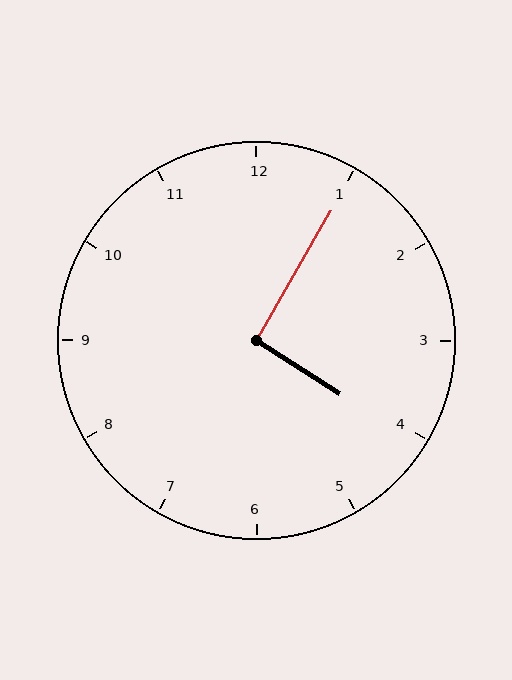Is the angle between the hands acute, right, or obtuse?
It is right.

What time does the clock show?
4:05.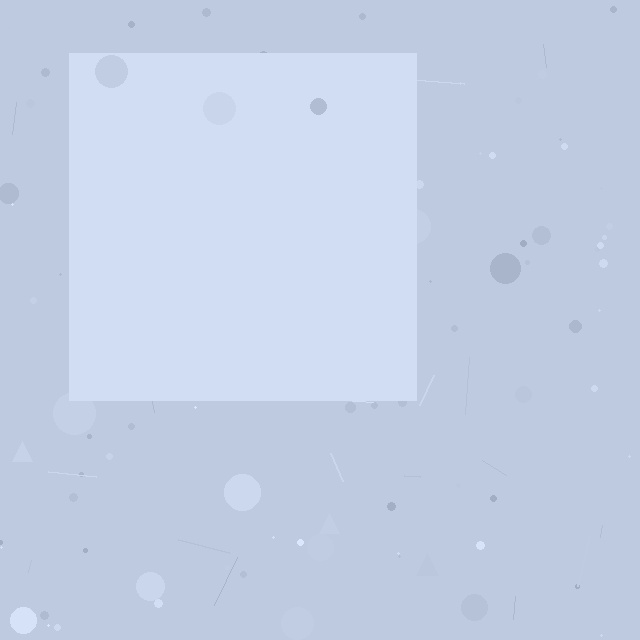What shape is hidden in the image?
A square is hidden in the image.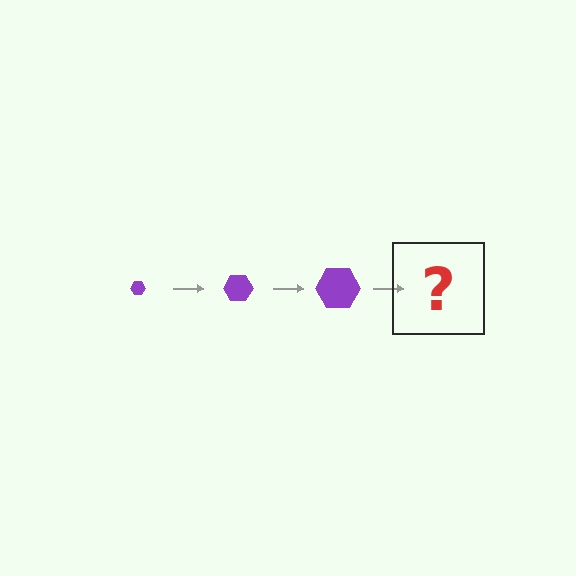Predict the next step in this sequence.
The next step is a purple hexagon, larger than the previous one.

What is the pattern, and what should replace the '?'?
The pattern is that the hexagon gets progressively larger each step. The '?' should be a purple hexagon, larger than the previous one.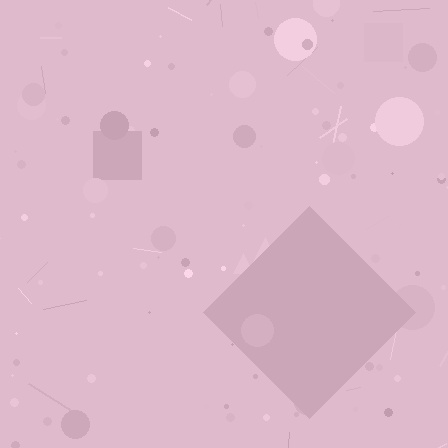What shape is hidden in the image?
A diamond is hidden in the image.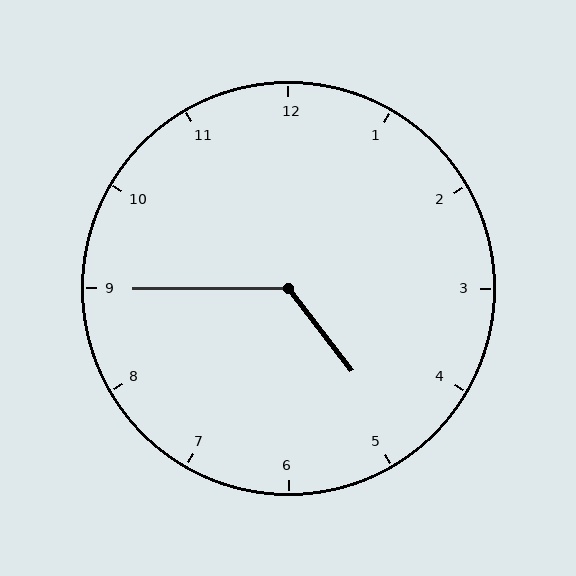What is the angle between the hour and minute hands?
Approximately 128 degrees.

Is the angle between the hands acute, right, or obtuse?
It is obtuse.